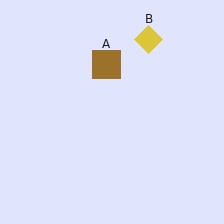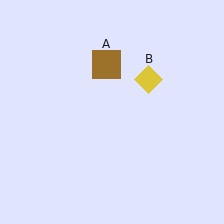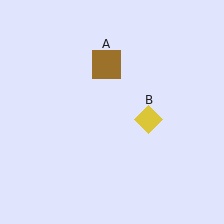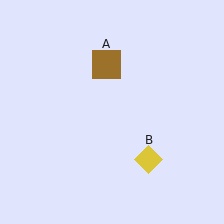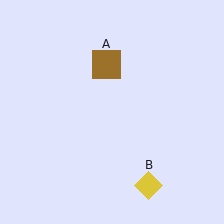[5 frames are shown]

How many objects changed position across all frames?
1 object changed position: yellow diamond (object B).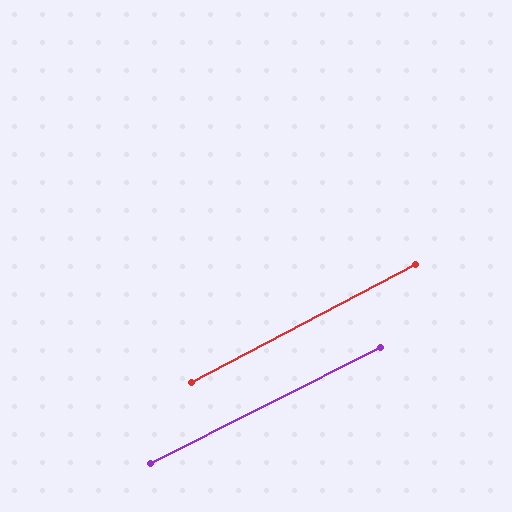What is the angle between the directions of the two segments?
Approximately 1 degree.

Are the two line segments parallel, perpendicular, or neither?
Parallel — their directions differ by only 0.8°.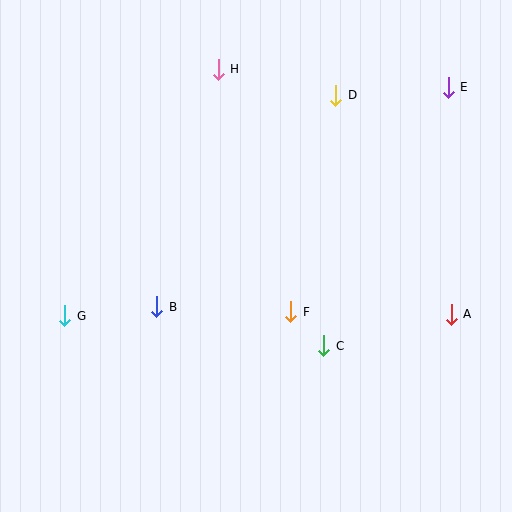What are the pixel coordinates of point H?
Point H is at (218, 69).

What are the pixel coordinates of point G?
Point G is at (65, 316).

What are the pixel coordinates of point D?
Point D is at (336, 95).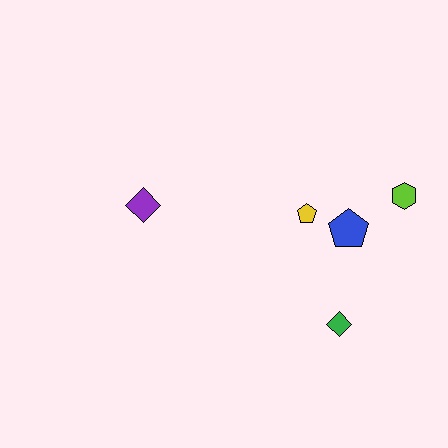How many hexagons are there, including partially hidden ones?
There is 1 hexagon.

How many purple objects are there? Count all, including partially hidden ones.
There is 1 purple object.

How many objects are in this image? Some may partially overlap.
There are 5 objects.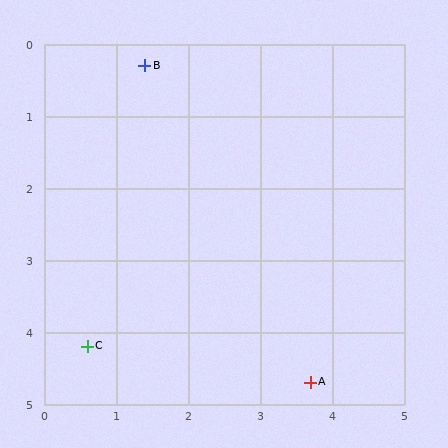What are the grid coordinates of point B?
Point B is at approximately (1.4, 0.3).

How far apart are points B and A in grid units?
Points B and A are about 5.0 grid units apart.